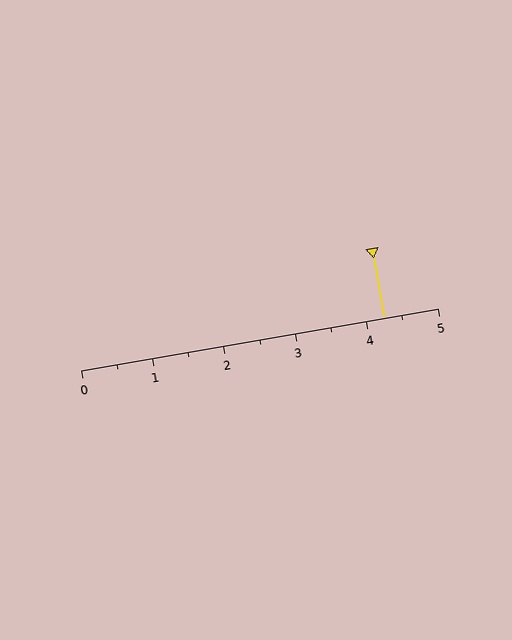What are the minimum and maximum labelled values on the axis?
The axis runs from 0 to 5.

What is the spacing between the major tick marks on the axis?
The major ticks are spaced 1 apart.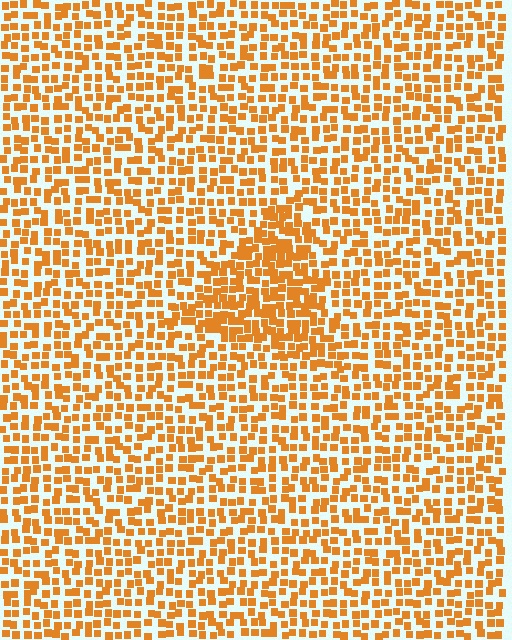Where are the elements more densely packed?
The elements are more densely packed inside the triangle boundary.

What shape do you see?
I see a triangle.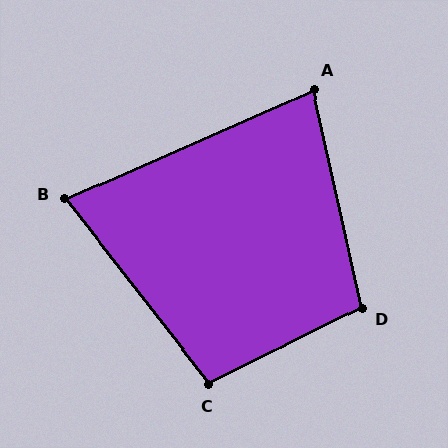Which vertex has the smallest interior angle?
B, at approximately 76 degrees.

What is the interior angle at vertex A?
Approximately 79 degrees (acute).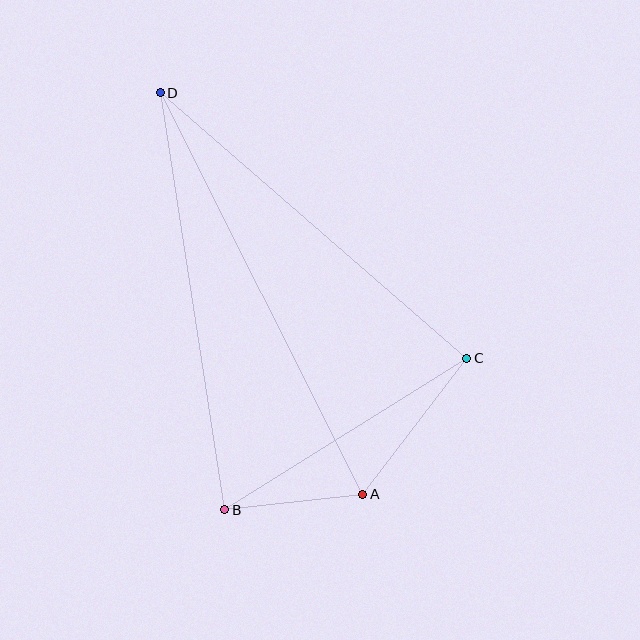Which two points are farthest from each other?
Points A and D are farthest from each other.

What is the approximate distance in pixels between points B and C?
The distance between B and C is approximately 286 pixels.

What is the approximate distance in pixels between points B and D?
The distance between B and D is approximately 422 pixels.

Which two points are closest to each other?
Points A and B are closest to each other.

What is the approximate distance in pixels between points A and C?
The distance between A and C is approximately 171 pixels.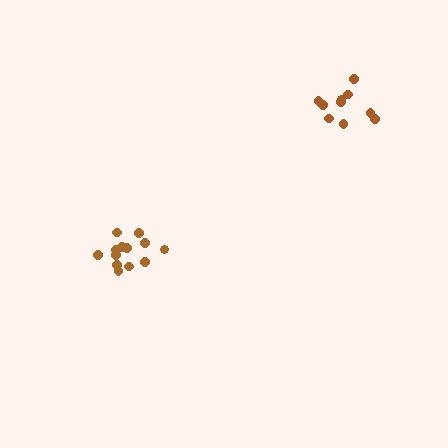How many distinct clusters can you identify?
There are 2 distinct clusters.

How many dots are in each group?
Group 1: 13 dots, Group 2: 11 dots (24 total).